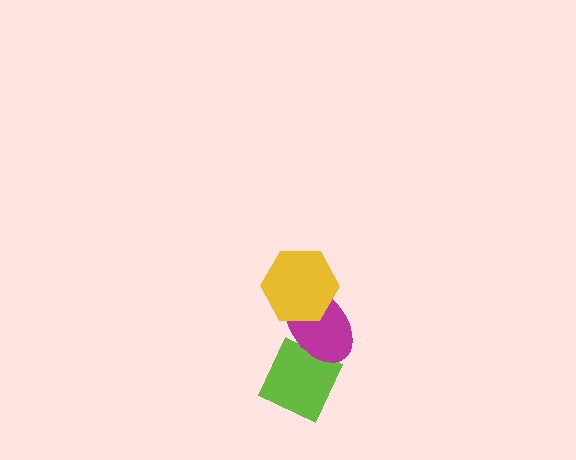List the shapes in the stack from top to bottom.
From top to bottom: the yellow hexagon, the magenta ellipse, the lime diamond.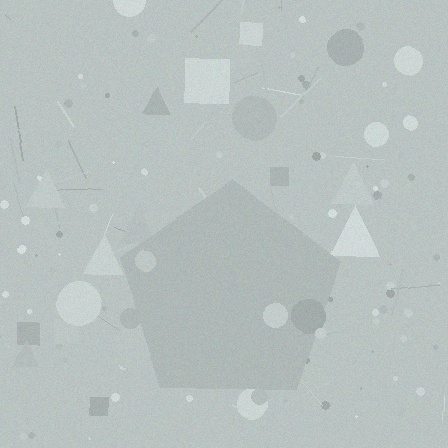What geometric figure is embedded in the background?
A pentagon is embedded in the background.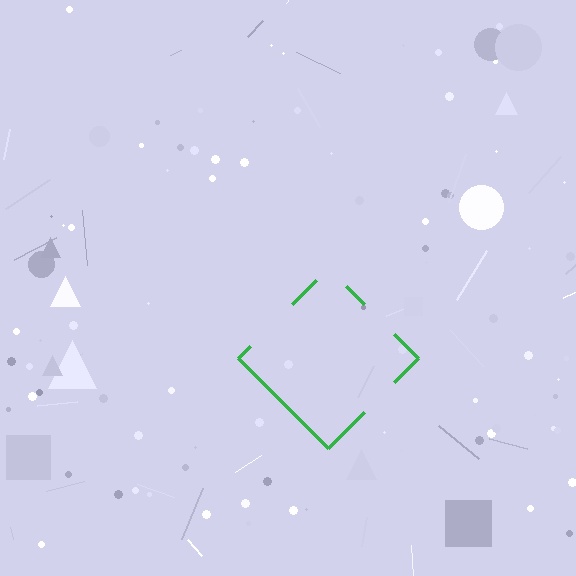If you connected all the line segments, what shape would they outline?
They would outline a diamond.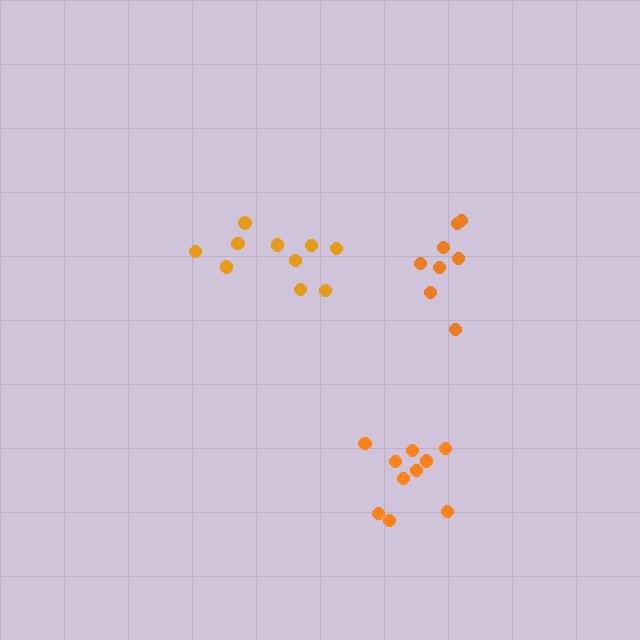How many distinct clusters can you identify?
There are 3 distinct clusters.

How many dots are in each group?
Group 1: 10 dots, Group 2: 10 dots, Group 3: 8 dots (28 total).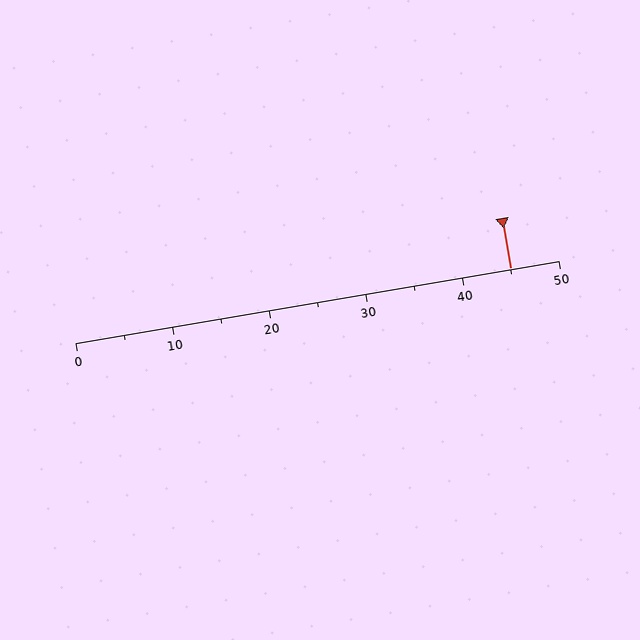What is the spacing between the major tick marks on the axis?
The major ticks are spaced 10 apart.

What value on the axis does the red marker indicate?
The marker indicates approximately 45.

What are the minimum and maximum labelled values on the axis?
The axis runs from 0 to 50.